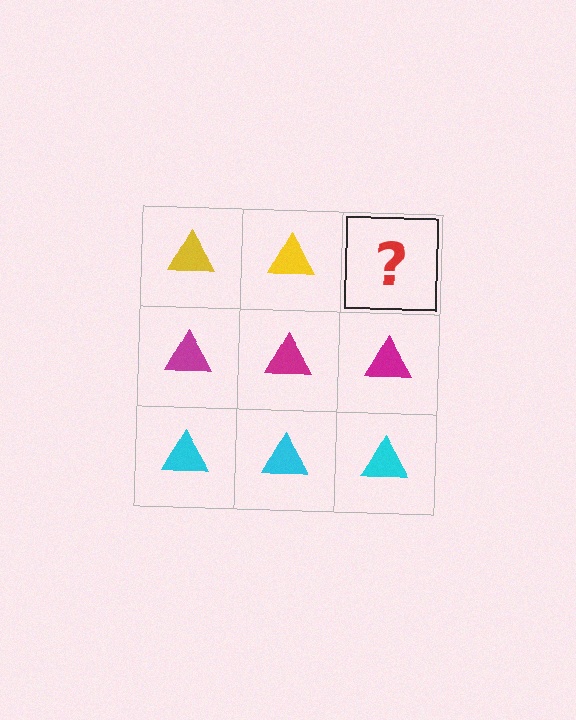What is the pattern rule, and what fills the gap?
The rule is that each row has a consistent color. The gap should be filled with a yellow triangle.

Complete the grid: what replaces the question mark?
The question mark should be replaced with a yellow triangle.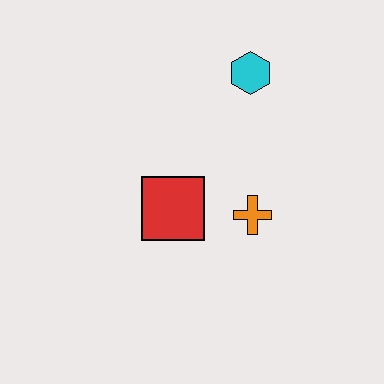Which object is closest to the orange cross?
The red square is closest to the orange cross.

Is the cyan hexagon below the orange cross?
No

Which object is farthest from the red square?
The cyan hexagon is farthest from the red square.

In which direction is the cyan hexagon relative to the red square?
The cyan hexagon is above the red square.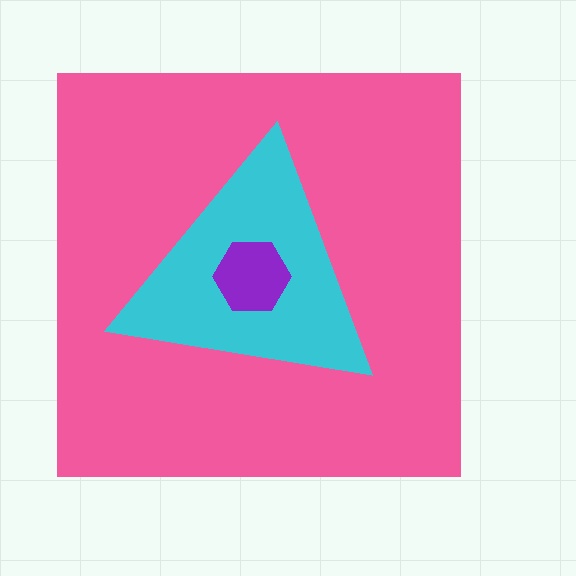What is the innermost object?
The purple hexagon.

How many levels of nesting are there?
3.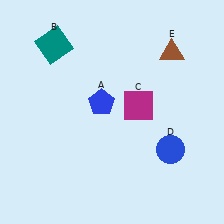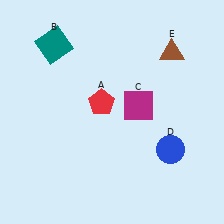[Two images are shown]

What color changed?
The pentagon (A) changed from blue in Image 1 to red in Image 2.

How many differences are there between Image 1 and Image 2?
There is 1 difference between the two images.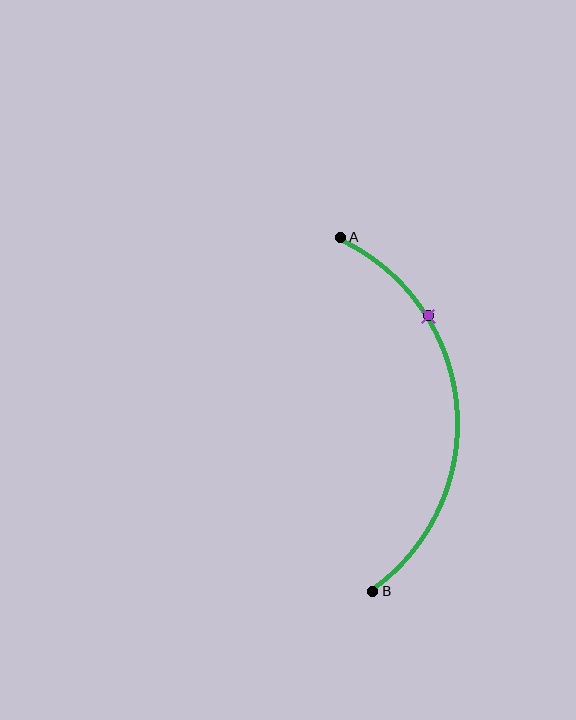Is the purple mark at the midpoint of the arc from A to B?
No. The purple mark lies on the arc but is closer to endpoint A. The arc midpoint would be at the point on the curve equidistant along the arc from both A and B.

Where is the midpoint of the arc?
The arc midpoint is the point on the curve farthest from the straight line joining A and B. It sits to the right of that line.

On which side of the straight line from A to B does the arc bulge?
The arc bulges to the right of the straight line connecting A and B.